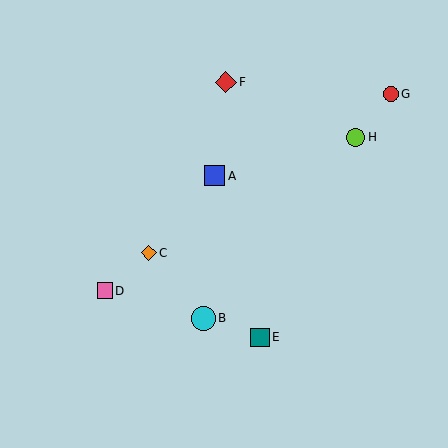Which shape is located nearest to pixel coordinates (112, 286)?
The pink square (labeled D) at (105, 291) is nearest to that location.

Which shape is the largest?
The cyan circle (labeled B) is the largest.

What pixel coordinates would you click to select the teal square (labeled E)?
Click at (260, 337) to select the teal square E.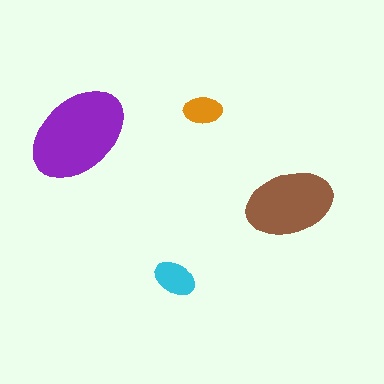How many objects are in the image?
There are 4 objects in the image.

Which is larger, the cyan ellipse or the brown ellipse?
The brown one.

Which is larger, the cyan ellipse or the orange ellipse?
The cyan one.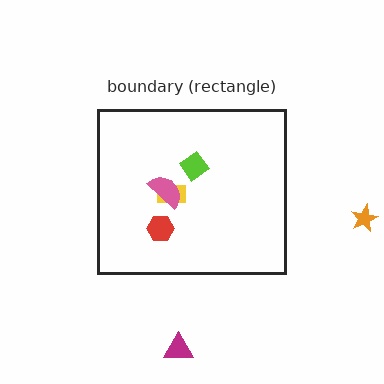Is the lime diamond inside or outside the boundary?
Inside.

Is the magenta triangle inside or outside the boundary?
Outside.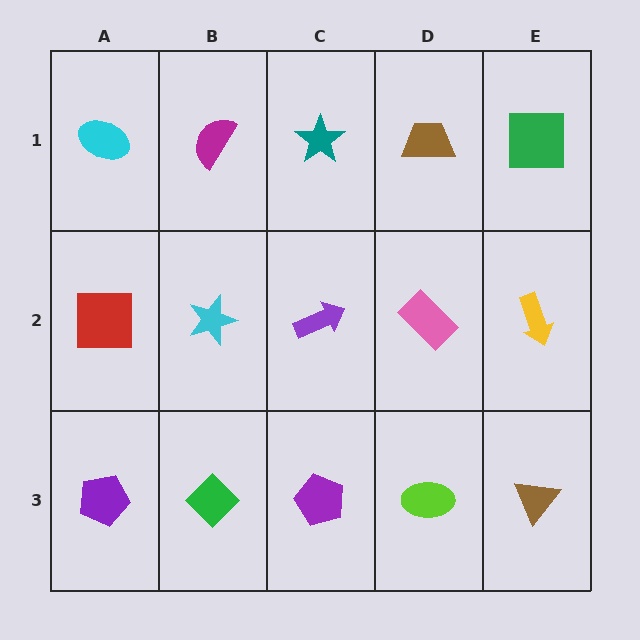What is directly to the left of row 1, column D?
A teal star.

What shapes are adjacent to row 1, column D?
A pink rectangle (row 2, column D), a teal star (row 1, column C), a green square (row 1, column E).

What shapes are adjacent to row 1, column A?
A red square (row 2, column A), a magenta semicircle (row 1, column B).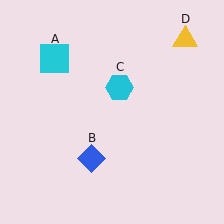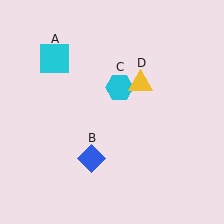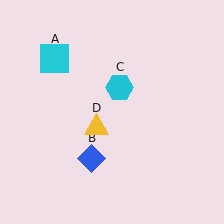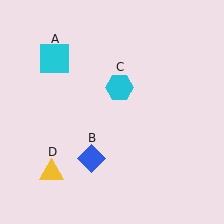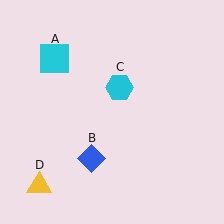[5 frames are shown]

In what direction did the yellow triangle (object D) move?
The yellow triangle (object D) moved down and to the left.